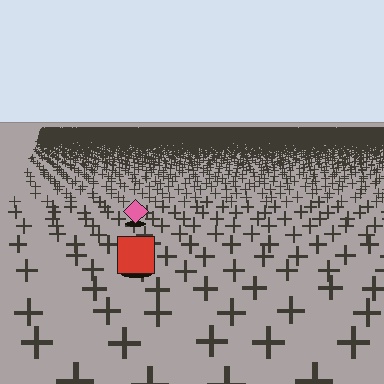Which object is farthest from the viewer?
The pink diamond is farthest from the viewer. It appears smaller and the ground texture around it is denser.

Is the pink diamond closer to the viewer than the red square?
No. The red square is closer — you can tell from the texture gradient: the ground texture is coarser near it.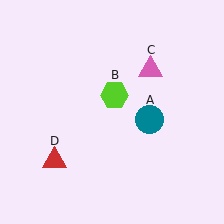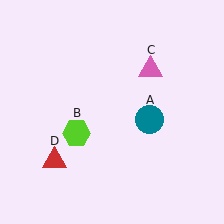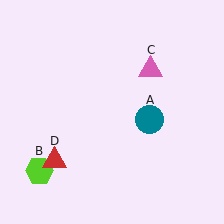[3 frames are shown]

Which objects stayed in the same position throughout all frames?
Teal circle (object A) and pink triangle (object C) and red triangle (object D) remained stationary.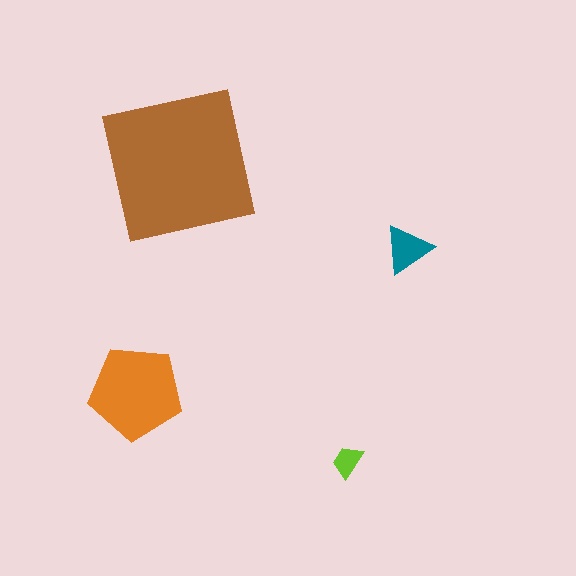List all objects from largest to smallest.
The brown square, the orange pentagon, the teal triangle, the lime trapezoid.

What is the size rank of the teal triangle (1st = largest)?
3rd.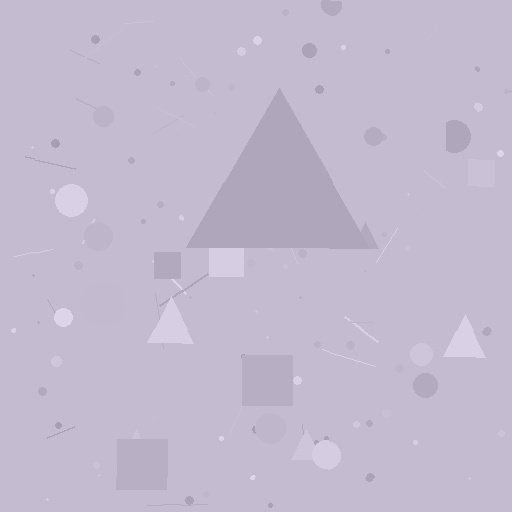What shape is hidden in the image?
A triangle is hidden in the image.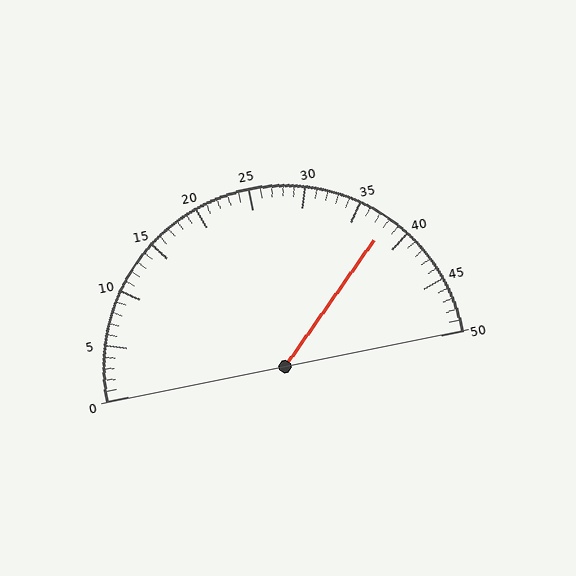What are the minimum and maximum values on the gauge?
The gauge ranges from 0 to 50.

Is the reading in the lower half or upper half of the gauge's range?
The reading is in the upper half of the range (0 to 50).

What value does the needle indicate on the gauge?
The needle indicates approximately 38.